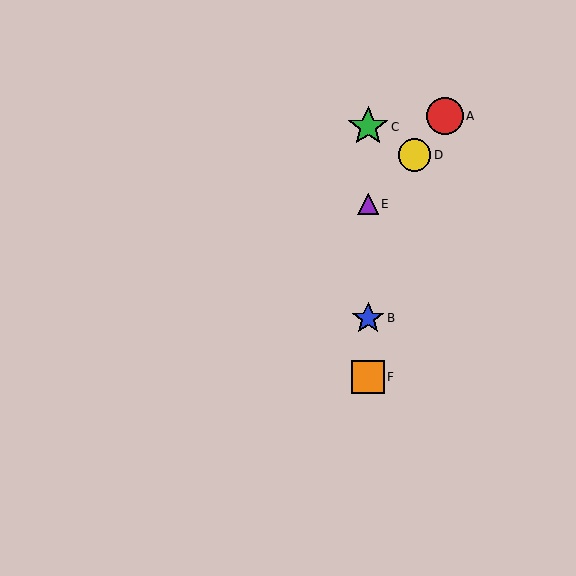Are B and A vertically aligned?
No, B is at x≈368 and A is at x≈445.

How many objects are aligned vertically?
4 objects (B, C, E, F) are aligned vertically.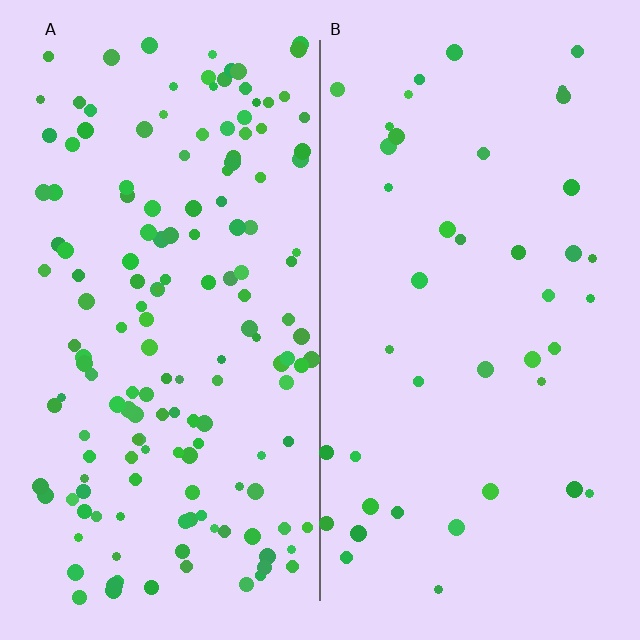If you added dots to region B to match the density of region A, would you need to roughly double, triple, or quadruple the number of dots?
Approximately quadruple.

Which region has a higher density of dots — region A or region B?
A (the left).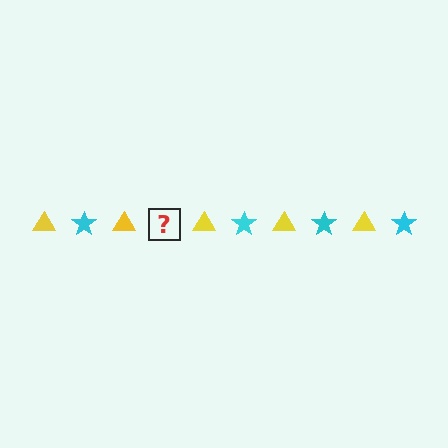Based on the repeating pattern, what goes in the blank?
The blank should be a cyan star.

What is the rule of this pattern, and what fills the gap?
The rule is that the pattern alternates between yellow triangle and cyan star. The gap should be filled with a cyan star.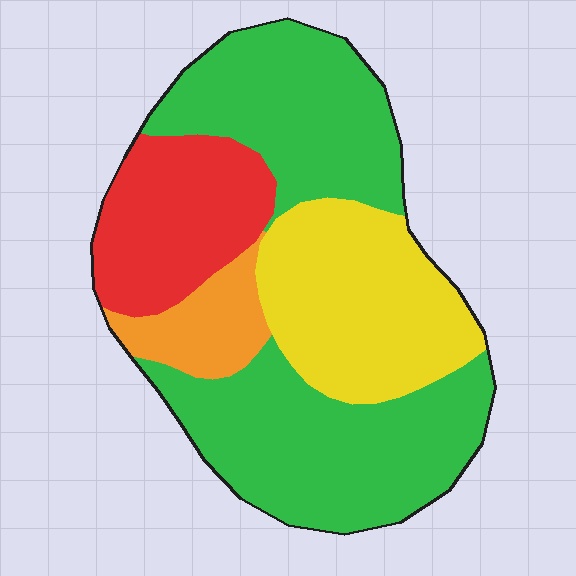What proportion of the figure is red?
Red covers around 20% of the figure.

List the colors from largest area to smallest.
From largest to smallest: green, yellow, red, orange.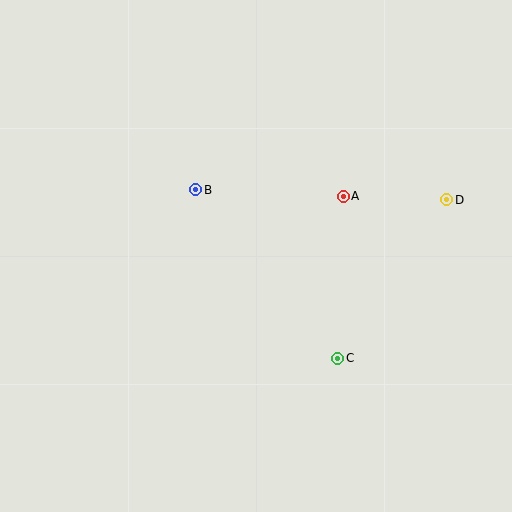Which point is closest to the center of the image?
Point B at (196, 190) is closest to the center.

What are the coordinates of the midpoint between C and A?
The midpoint between C and A is at (340, 277).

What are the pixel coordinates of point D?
Point D is at (447, 200).